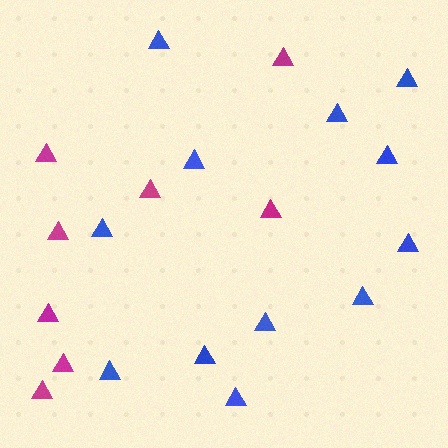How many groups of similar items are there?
There are 2 groups: one group of blue triangles (12) and one group of magenta triangles (8).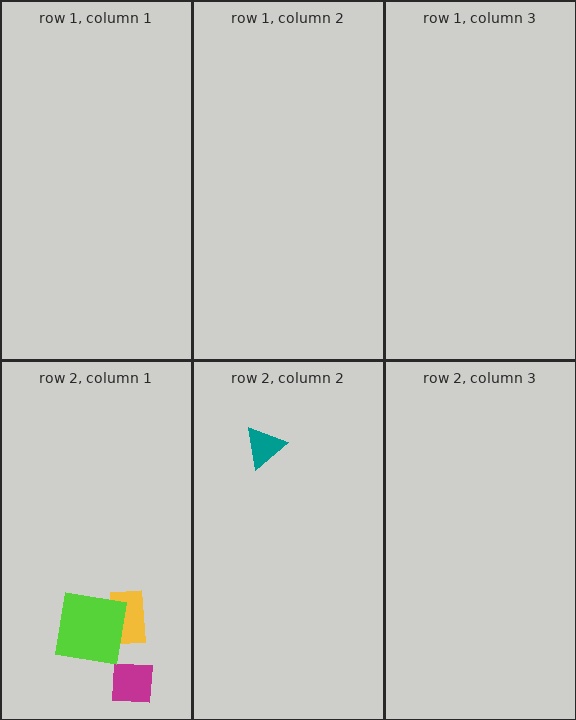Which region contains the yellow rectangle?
The row 2, column 1 region.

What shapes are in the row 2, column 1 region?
The magenta square, the yellow rectangle, the lime square.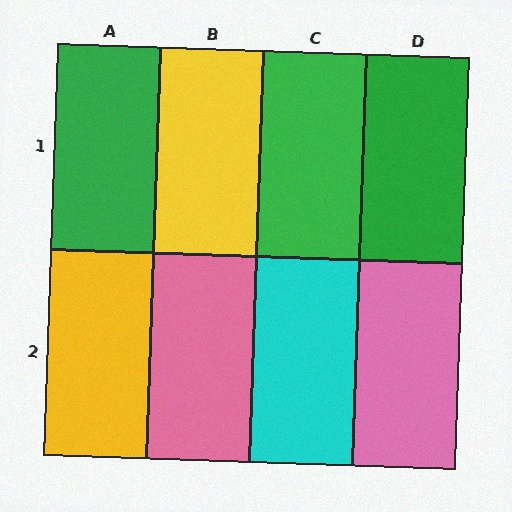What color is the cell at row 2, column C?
Cyan.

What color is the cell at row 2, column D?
Pink.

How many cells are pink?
2 cells are pink.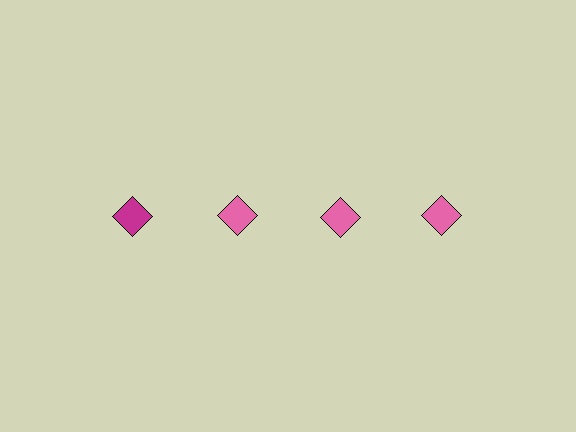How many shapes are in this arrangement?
There are 4 shapes arranged in a grid pattern.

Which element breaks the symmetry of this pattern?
The magenta diamond in the top row, leftmost column breaks the symmetry. All other shapes are pink diamonds.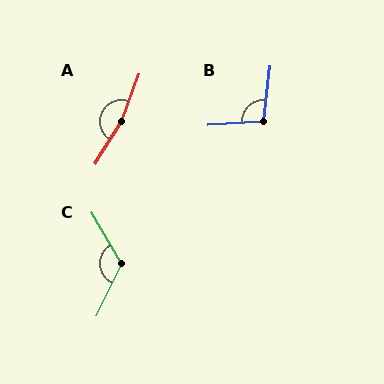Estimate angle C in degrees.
Approximately 124 degrees.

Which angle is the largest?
A, at approximately 169 degrees.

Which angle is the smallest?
B, at approximately 101 degrees.